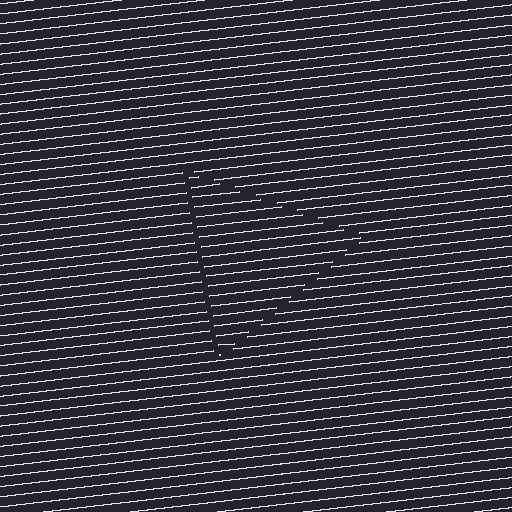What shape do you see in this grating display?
An illusory triangle. The interior of the shape contains the same grating, shifted by half a period — the contour is defined by the phase discontinuity where line-ends from the inner and outer gratings abut.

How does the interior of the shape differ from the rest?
The interior of the shape contains the same grating, shifted by half a period — the contour is defined by the phase discontinuity where line-ends from the inner and outer gratings abut.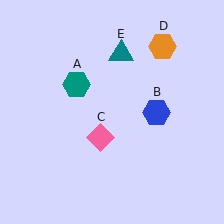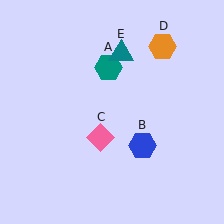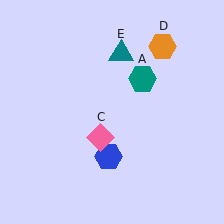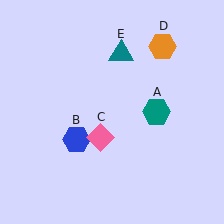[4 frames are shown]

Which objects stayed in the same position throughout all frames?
Pink diamond (object C) and orange hexagon (object D) and teal triangle (object E) remained stationary.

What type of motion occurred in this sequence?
The teal hexagon (object A), blue hexagon (object B) rotated clockwise around the center of the scene.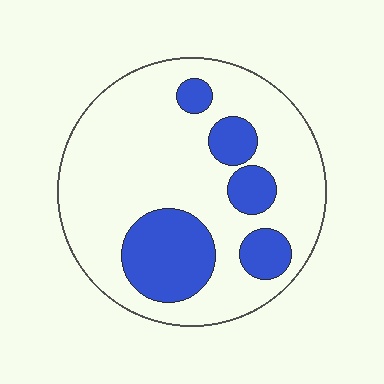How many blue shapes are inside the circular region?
5.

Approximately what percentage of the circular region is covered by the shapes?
Approximately 25%.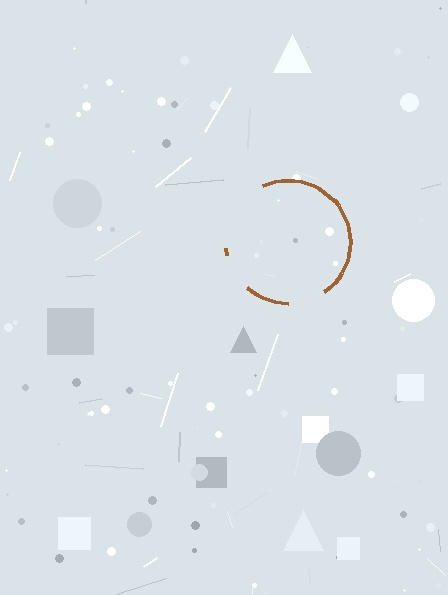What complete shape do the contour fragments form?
The contour fragments form a circle.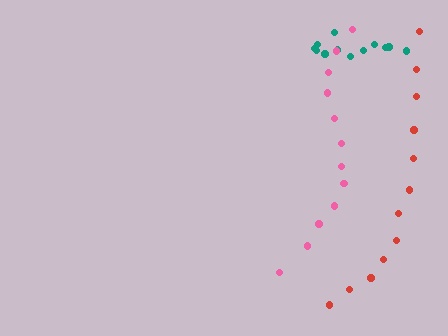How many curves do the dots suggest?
There are 3 distinct paths.